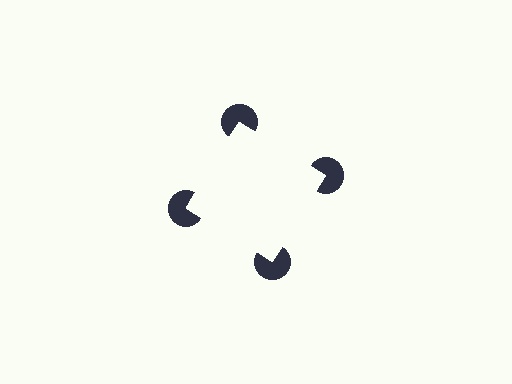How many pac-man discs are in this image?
There are 4 — one at each vertex of the illusory square.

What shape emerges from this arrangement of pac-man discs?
An illusory square — its edges are inferred from the aligned wedge cuts in the pac-man discs, not physically drawn.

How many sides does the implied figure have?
4 sides.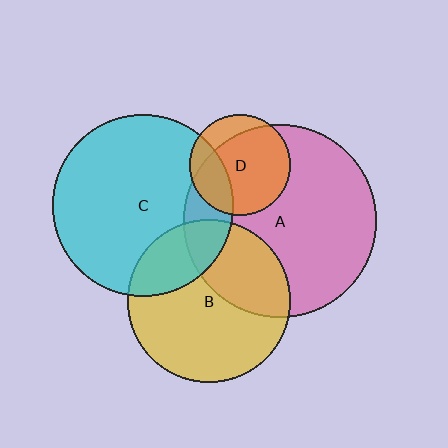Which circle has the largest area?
Circle A (pink).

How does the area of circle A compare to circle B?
Approximately 1.4 times.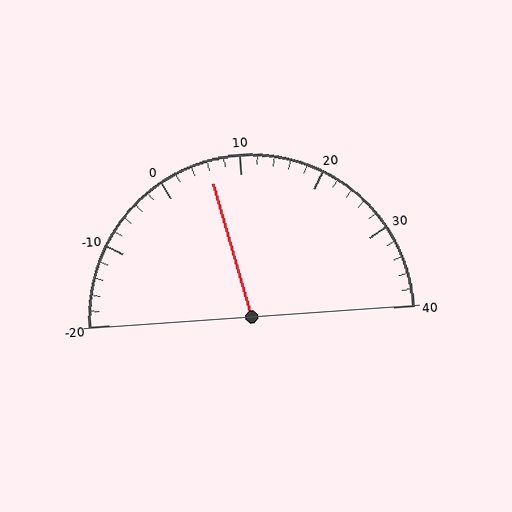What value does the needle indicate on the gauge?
The needle indicates approximately 6.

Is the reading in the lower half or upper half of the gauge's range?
The reading is in the lower half of the range (-20 to 40).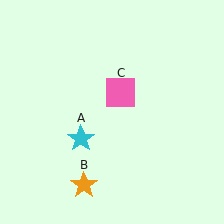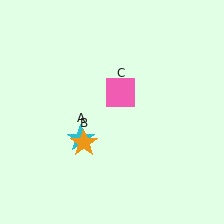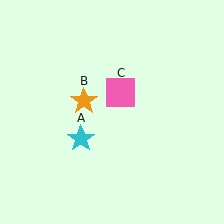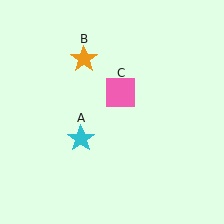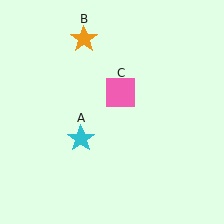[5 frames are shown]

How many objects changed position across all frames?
1 object changed position: orange star (object B).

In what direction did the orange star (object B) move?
The orange star (object B) moved up.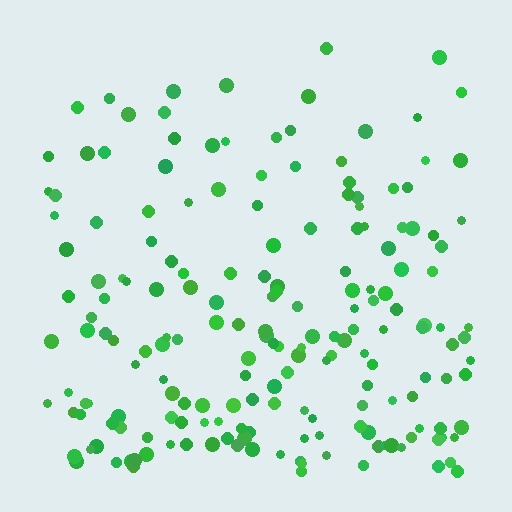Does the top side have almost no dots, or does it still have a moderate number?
Still a moderate number, just noticeably fewer than the bottom.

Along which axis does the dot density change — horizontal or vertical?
Vertical.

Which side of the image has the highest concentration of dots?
The bottom.